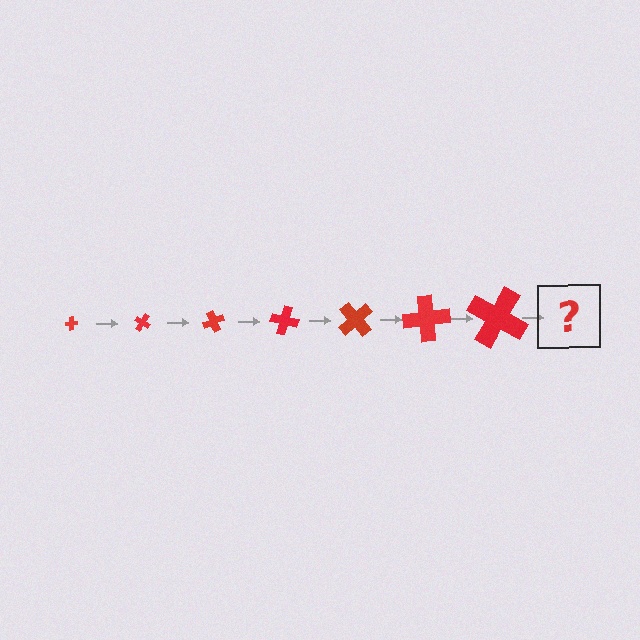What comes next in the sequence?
The next element should be a cross, larger than the previous one and rotated 245 degrees from the start.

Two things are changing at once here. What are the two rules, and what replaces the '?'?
The two rules are that the cross grows larger each step and it rotates 35 degrees each step. The '?' should be a cross, larger than the previous one and rotated 245 degrees from the start.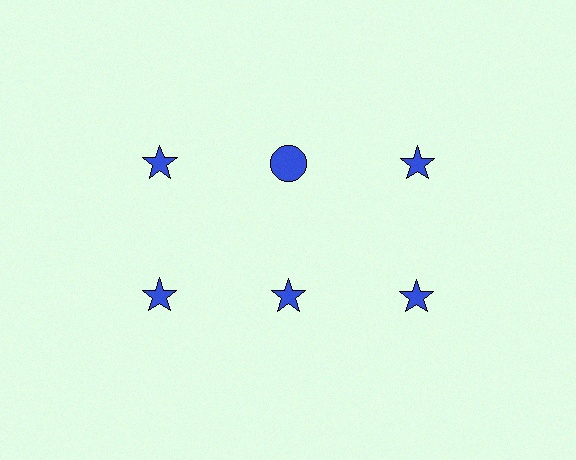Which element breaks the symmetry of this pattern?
The blue circle in the top row, second from left column breaks the symmetry. All other shapes are blue stars.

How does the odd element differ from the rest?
It has a different shape: circle instead of star.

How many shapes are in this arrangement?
There are 6 shapes arranged in a grid pattern.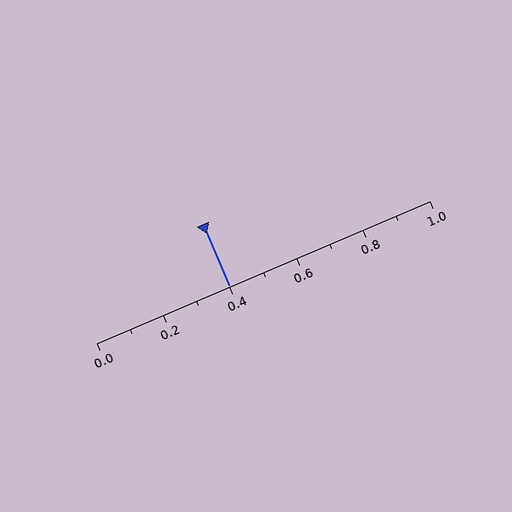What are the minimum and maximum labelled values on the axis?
The axis runs from 0.0 to 1.0.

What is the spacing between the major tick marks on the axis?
The major ticks are spaced 0.2 apart.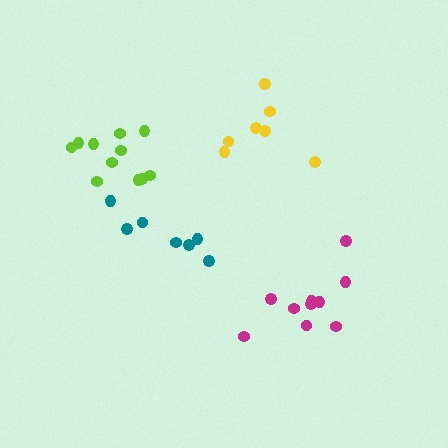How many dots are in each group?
Group 1: 7 dots, Group 2: 7 dots, Group 3: 11 dots, Group 4: 10 dots (35 total).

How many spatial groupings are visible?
There are 4 spatial groupings.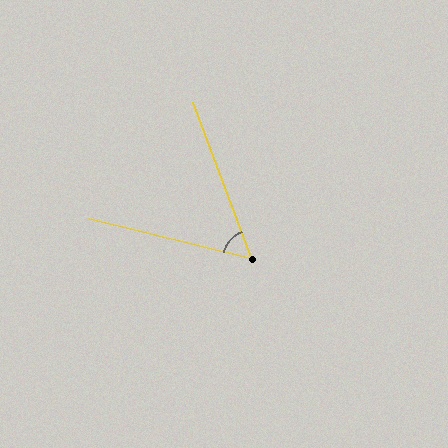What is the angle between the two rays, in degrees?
Approximately 56 degrees.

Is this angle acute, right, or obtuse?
It is acute.